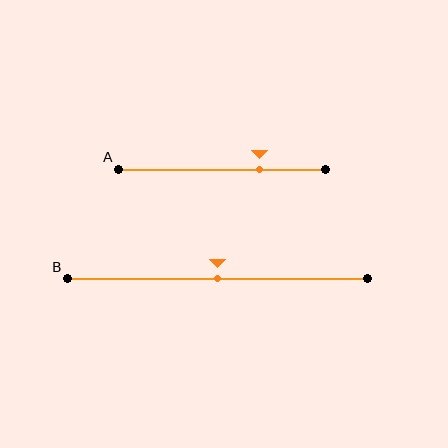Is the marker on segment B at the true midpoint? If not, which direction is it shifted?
Yes, the marker on segment B is at the true midpoint.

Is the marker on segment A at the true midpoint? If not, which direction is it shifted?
No, the marker on segment A is shifted to the right by about 18% of the segment length.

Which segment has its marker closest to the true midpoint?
Segment B has its marker closest to the true midpoint.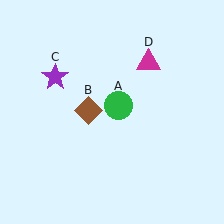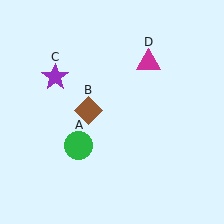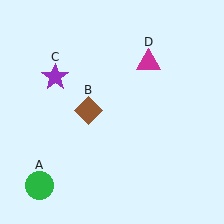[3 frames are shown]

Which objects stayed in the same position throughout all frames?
Brown diamond (object B) and purple star (object C) and magenta triangle (object D) remained stationary.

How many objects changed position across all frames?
1 object changed position: green circle (object A).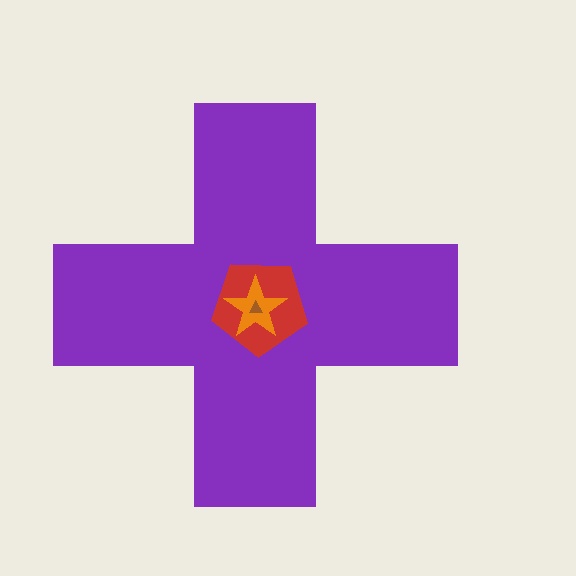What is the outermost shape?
The purple cross.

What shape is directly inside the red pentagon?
The orange star.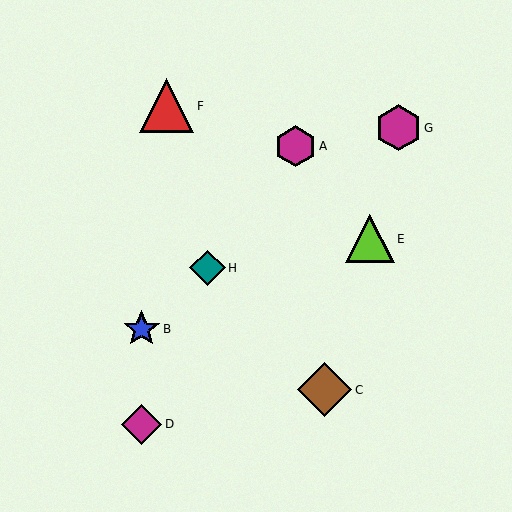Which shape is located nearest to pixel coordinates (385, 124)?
The magenta hexagon (labeled G) at (398, 128) is nearest to that location.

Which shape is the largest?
The red triangle (labeled F) is the largest.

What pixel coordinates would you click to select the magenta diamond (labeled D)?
Click at (142, 424) to select the magenta diamond D.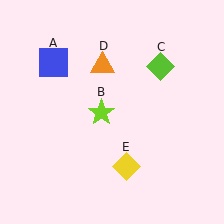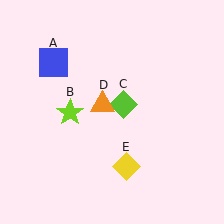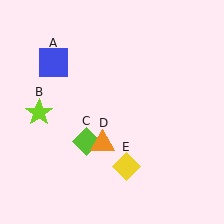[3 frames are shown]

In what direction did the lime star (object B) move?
The lime star (object B) moved left.